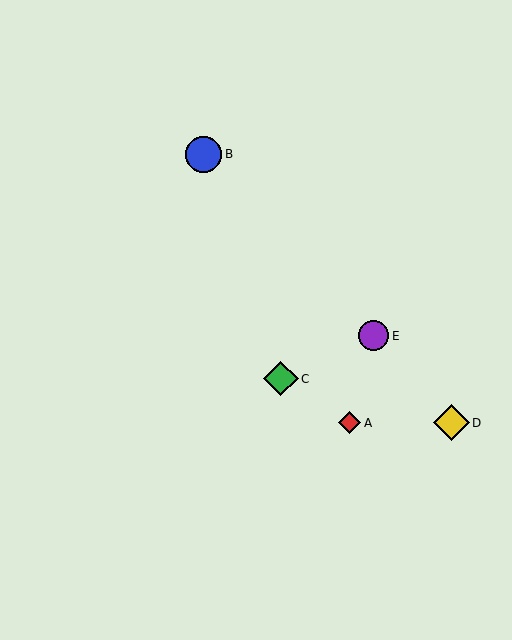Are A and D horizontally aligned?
Yes, both are at y≈423.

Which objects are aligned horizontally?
Objects A, D are aligned horizontally.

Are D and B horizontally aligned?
No, D is at y≈423 and B is at y≈154.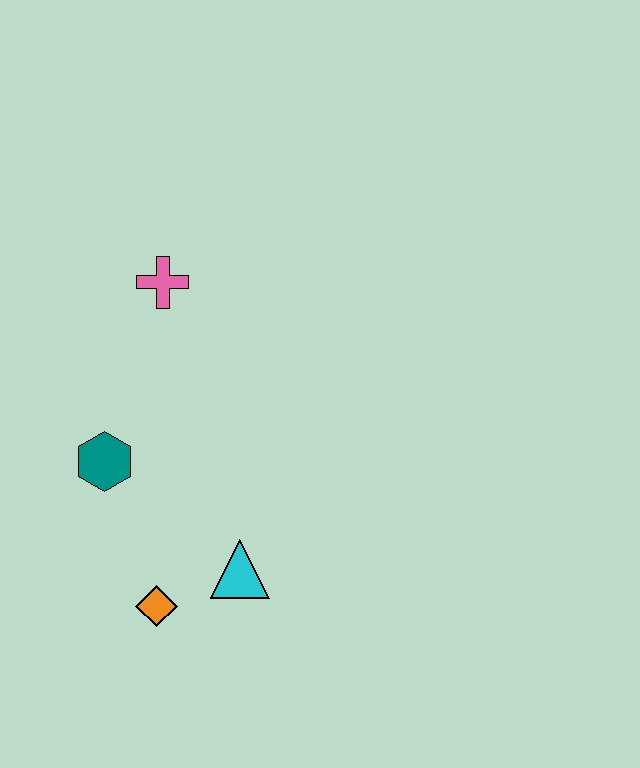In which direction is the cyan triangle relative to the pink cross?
The cyan triangle is below the pink cross.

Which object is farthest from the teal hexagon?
The pink cross is farthest from the teal hexagon.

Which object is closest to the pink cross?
The teal hexagon is closest to the pink cross.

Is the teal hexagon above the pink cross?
No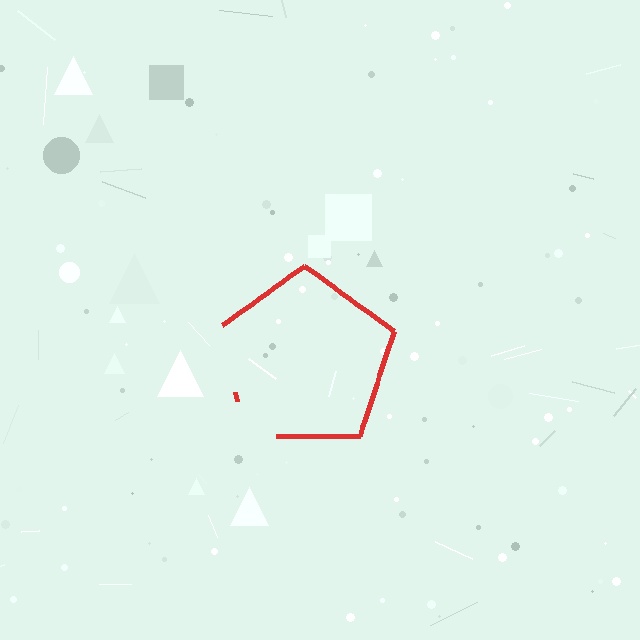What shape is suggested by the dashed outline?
The dashed outline suggests a pentagon.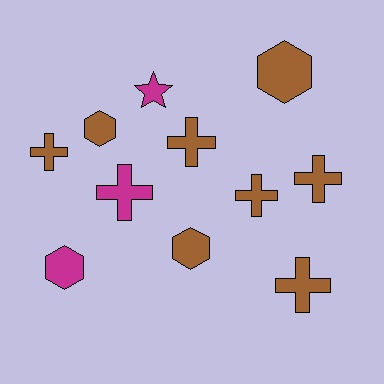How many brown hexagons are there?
There are 3 brown hexagons.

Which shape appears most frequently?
Cross, with 6 objects.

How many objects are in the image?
There are 11 objects.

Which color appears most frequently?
Brown, with 8 objects.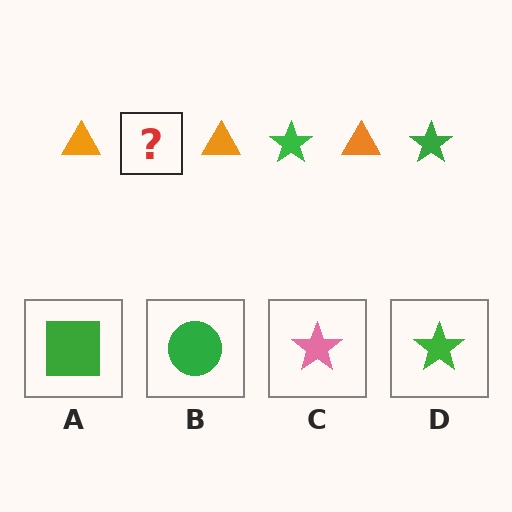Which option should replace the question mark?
Option D.